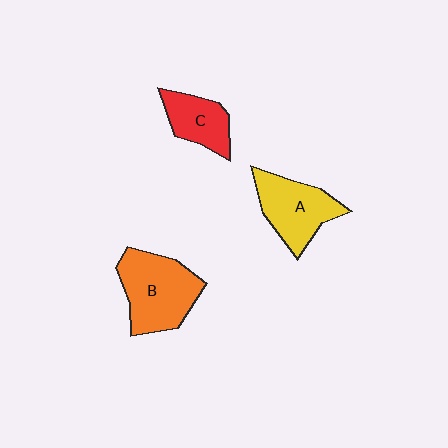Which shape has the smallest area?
Shape C (red).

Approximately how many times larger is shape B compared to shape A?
Approximately 1.2 times.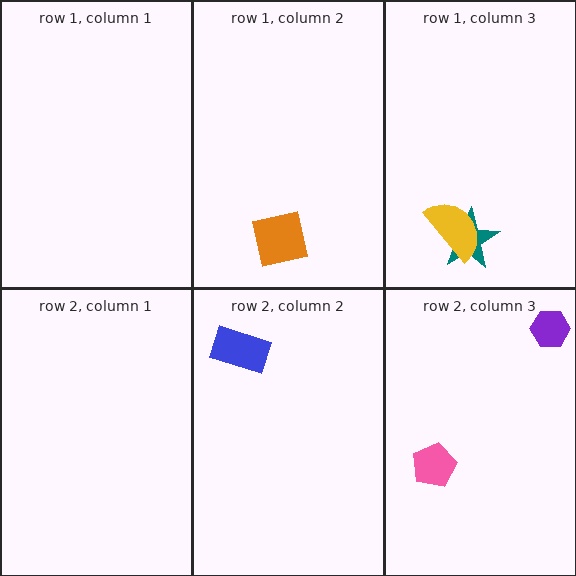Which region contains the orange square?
The row 1, column 2 region.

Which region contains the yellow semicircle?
The row 1, column 3 region.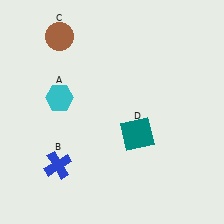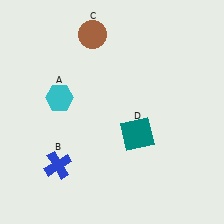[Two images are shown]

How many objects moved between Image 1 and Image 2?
1 object moved between the two images.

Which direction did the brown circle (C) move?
The brown circle (C) moved right.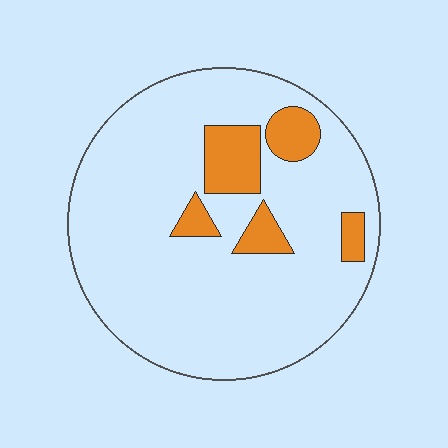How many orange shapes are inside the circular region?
5.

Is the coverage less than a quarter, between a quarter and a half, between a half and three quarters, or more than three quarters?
Less than a quarter.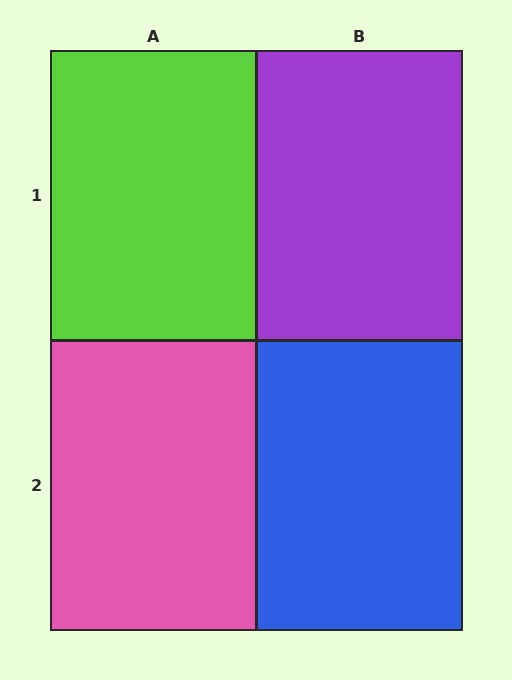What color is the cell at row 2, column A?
Pink.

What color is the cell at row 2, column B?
Blue.